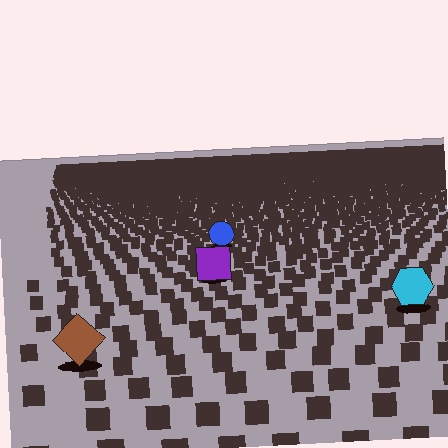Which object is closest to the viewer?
The brown diamond is closest. The texture marks near it are larger and more spread out.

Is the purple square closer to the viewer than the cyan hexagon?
No. The cyan hexagon is closer — you can tell from the texture gradient: the ground texture is coarser near it.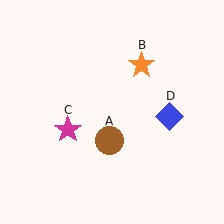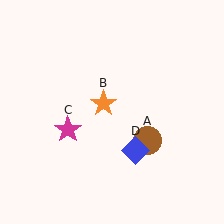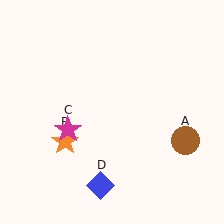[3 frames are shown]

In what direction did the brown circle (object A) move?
The brown circle (object A) moved right.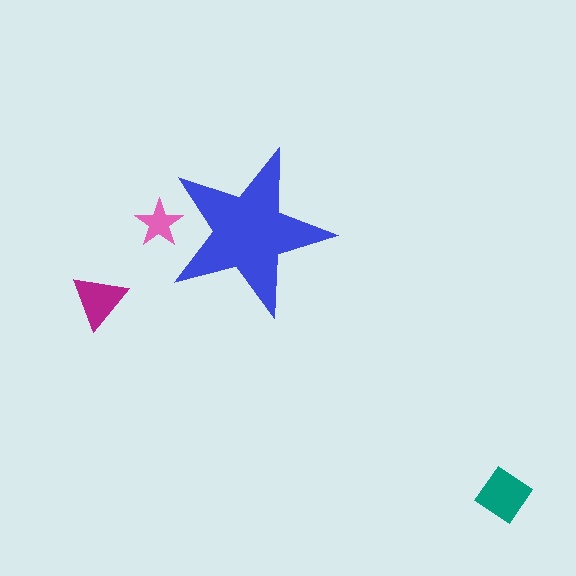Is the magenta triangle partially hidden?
No, the magenta triangle is fully visible.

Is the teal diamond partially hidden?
No, the teal diamond is fully visible.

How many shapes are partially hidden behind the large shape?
1 shape is partially hidden.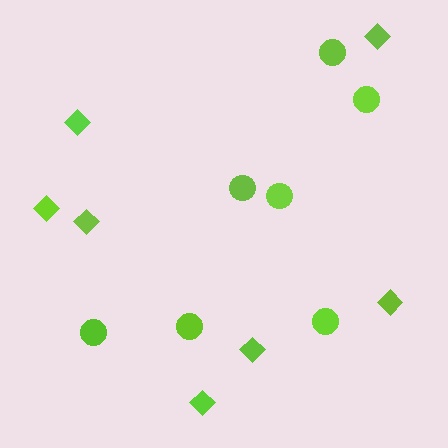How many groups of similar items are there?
There are 2 groups: one group of diamonds (7) and one group of circles (7).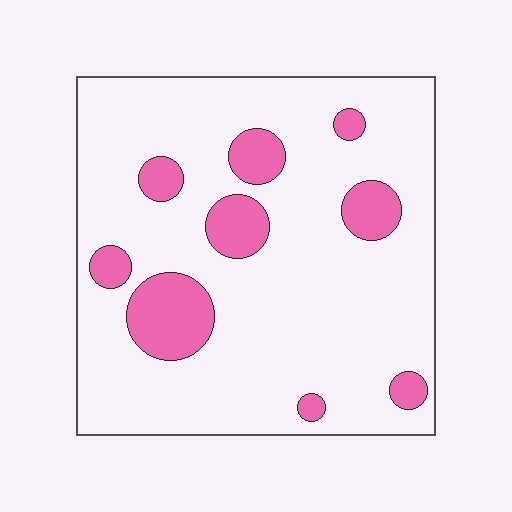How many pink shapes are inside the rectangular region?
9.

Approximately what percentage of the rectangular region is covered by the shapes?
Approximately 15%.